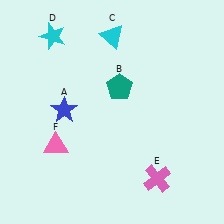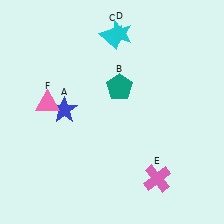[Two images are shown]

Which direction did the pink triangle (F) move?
The pink triangle (F) moved up.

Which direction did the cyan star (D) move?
The cyan star (D) moved right.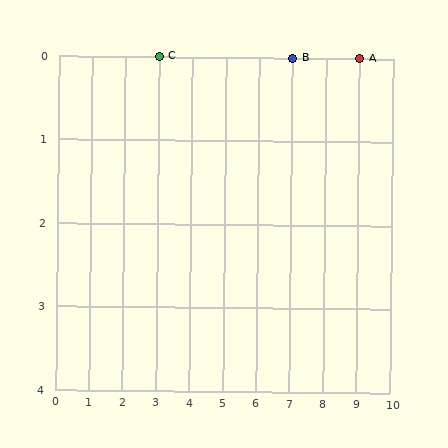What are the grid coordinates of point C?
Point C is at grid coordinates (3, 0).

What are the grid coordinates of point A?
Point A is at grid coordinates (9, 0).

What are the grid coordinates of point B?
Point B is at grid coordinates (7, 0).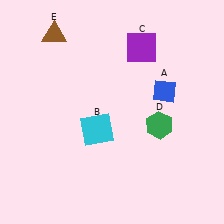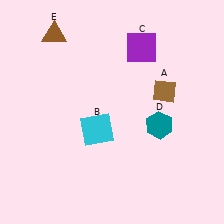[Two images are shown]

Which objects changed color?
A changed from blue to brown. D changed from green to teal.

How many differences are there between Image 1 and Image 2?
There are 2 differences between the two images.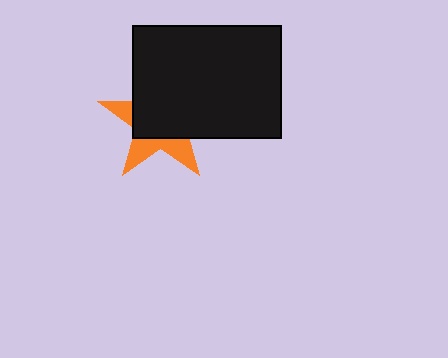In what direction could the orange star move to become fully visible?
The orange star could move toward the lower-left. That would shift it out from behind the black rectangle entirely.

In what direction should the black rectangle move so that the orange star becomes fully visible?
The black rectangle should move toward the upper-right. That is the shortest direction to clear the overlap and leave the orange star fully visible.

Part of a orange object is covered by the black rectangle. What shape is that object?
It is a star.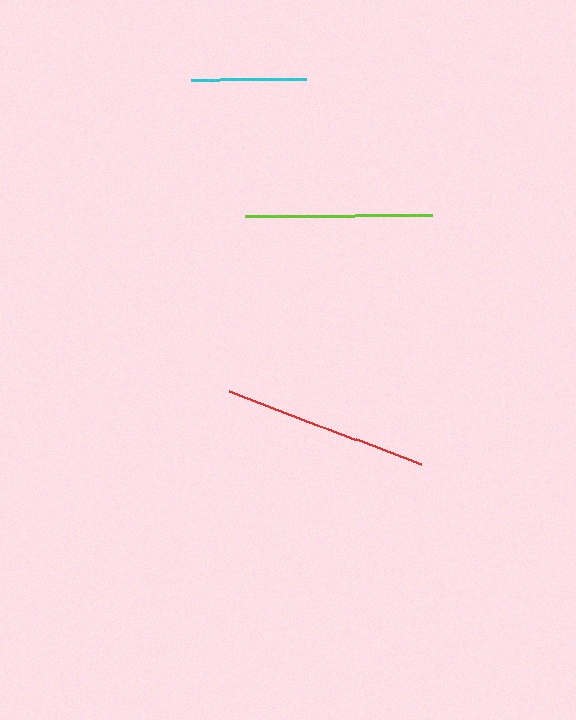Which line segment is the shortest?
The cyan line is the shortest at approximately 115 pixels.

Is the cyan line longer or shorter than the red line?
The red line is longer than the cyan line.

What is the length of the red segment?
The red segment is approximately 205 pixels long.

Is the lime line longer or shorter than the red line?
The red line is longer than the lime line.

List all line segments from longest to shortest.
From longest to shortest: red, lime, cyan.